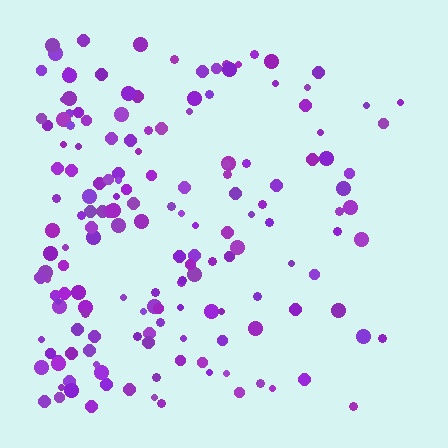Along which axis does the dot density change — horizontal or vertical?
Horizontal.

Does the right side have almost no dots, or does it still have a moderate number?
Still a moderate number, just noticeably fewer than the left.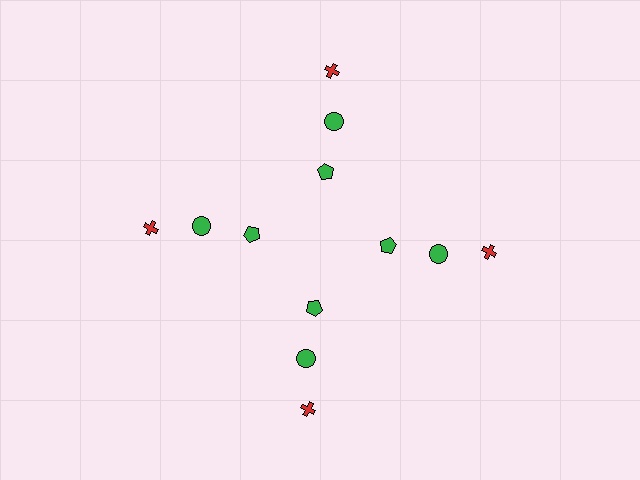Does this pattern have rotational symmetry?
Yes, this pattern has 4-fold rotational symmetry. It looks the same after rotating 90 degrees around the center.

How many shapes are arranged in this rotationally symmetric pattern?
There are 12 shapes, arranged in 4 groups of 3.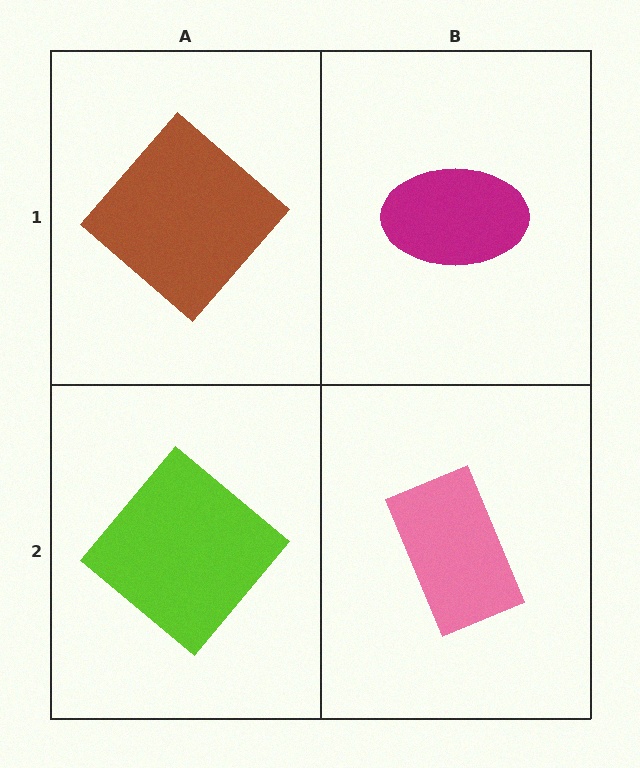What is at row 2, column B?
A pink rectangle.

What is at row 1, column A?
A brown diamond.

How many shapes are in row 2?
2 shapes.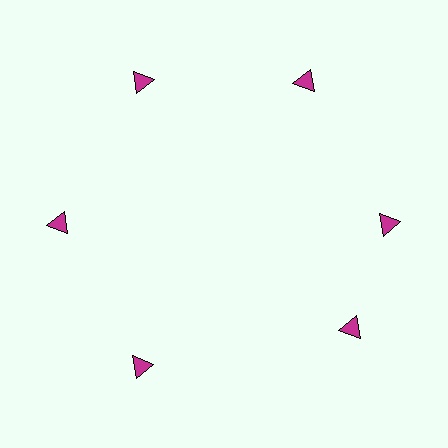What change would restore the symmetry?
The symmetry would be restored by rotating it back into even spacing with its neighbors so that all 6 triangles sit at equal angles and equal distance from the center.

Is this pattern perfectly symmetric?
No. The 6 magenta triangles are arranged in a ring, but one element near the 5 o'clock position is rotated out of alignment along the ring, breaking the 6-fold rotational symmetry.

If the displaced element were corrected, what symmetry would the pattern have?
It would have 6-fold rotational symmetry — the pattern would map onto itself every 60 degrees.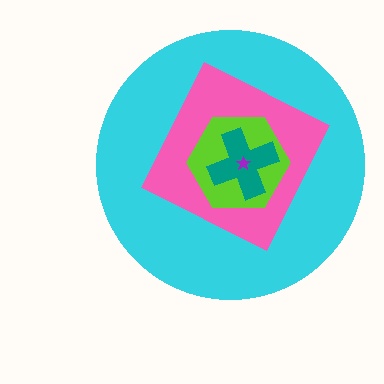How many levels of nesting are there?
5.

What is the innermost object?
The purple star.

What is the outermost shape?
The cyan circle.